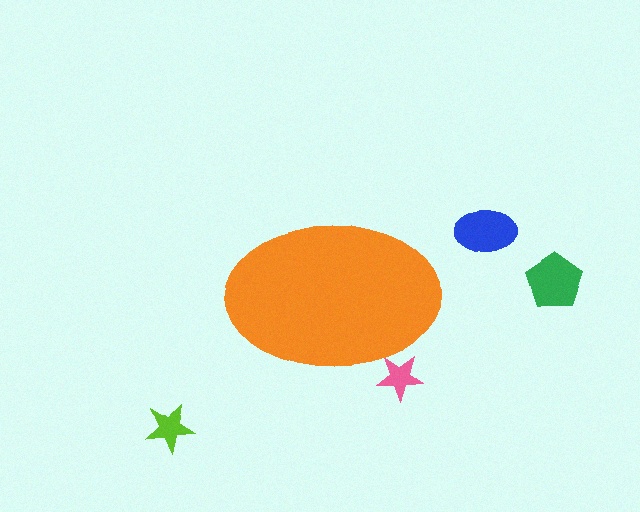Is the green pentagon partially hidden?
No, the green pentagon is fully visible.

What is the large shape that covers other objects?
An orange ellipse.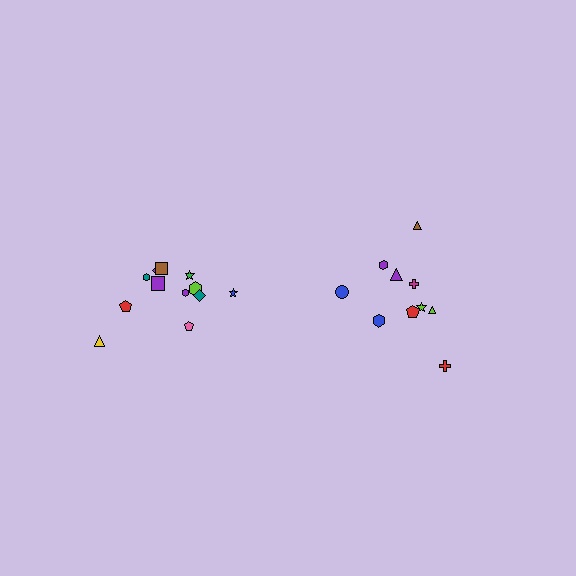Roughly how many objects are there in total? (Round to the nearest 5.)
Roughly 20 objects in total.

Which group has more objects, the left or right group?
The left group.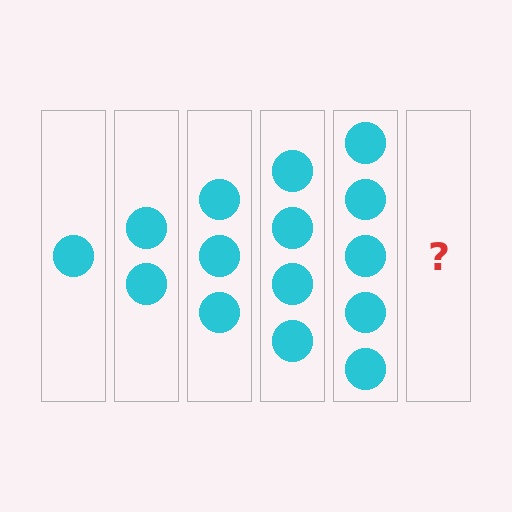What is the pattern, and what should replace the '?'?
The pattern is that each step adds one more circle. The '?' should be 6 circles.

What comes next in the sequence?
The next element should be 6 circles.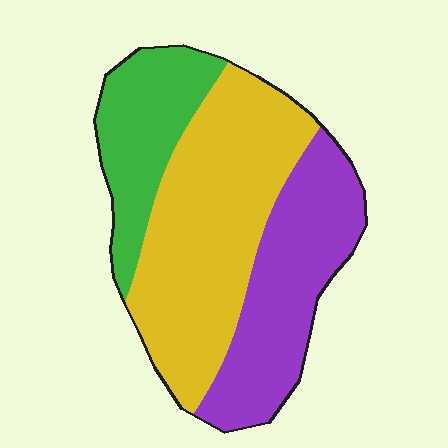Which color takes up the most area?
Yellow, at roughly 45%.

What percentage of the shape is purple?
Purple covers 32% of the shape.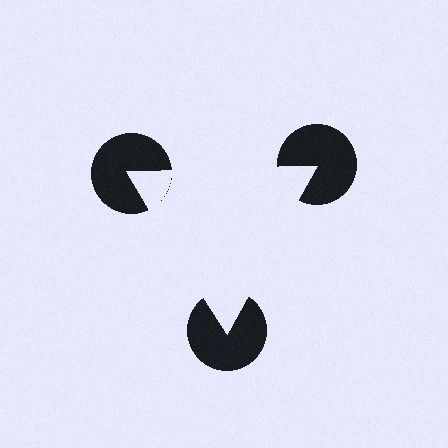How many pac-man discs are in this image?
There are 3 — one at each vertex of the illusory triangle.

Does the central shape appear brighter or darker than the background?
It typically appears slightly brighter than the background, even though no actual brightness change is drawn.